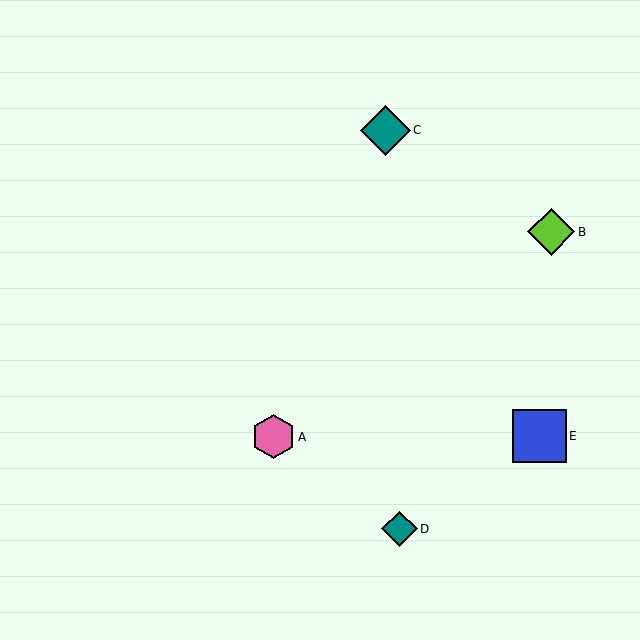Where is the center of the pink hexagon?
The center of the pink hexagon is at (273, 437).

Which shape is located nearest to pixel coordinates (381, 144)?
The teal diamond (labeled C) at (385, 130) is nearest to that location.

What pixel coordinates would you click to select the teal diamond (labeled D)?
Click at (400, 529) to select the teal diamond D.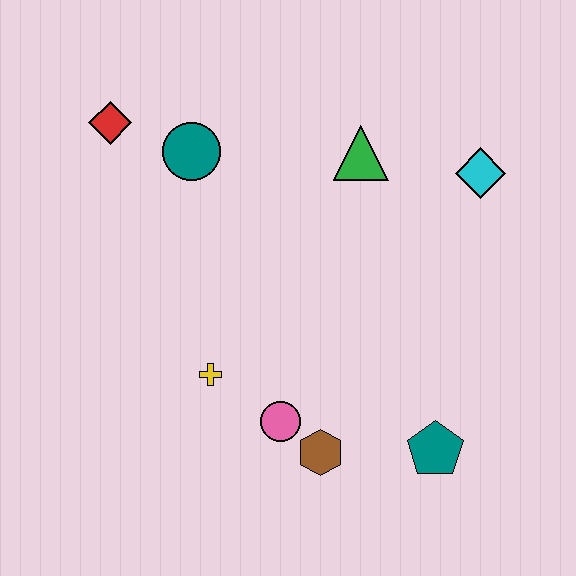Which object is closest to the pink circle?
The brown hexagon is closest to the pink circle.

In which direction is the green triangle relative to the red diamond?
The green triangle is to the right of the red diamond.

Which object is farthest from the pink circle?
The red diamond is farthest from the pink circle.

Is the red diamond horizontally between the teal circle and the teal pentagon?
No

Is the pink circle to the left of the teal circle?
No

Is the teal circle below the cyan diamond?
No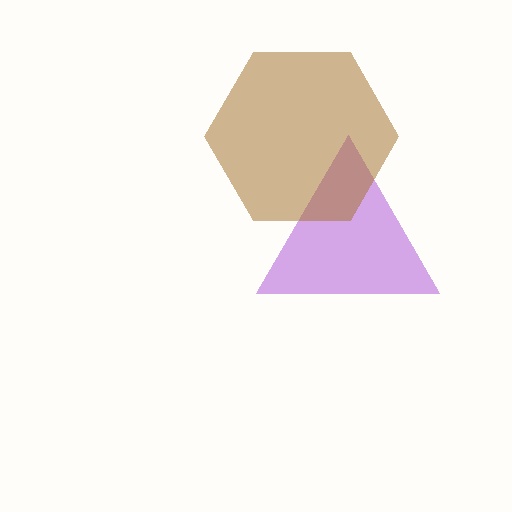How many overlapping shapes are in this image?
There are 2 overlapping shapes in the image.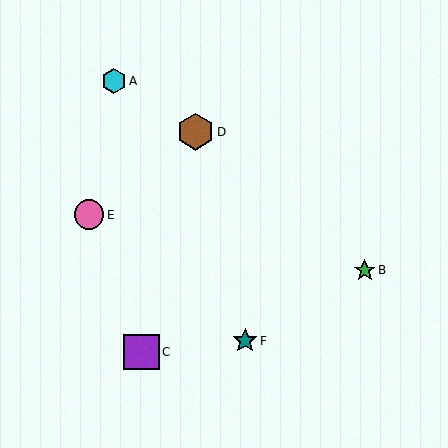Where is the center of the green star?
The center of the green star is at (365, 270).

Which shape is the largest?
The brown hexagon (labeled D) is the largest.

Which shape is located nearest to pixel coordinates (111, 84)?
The cyan hexagon (labeled A) at (114, 81) is nearest to that location.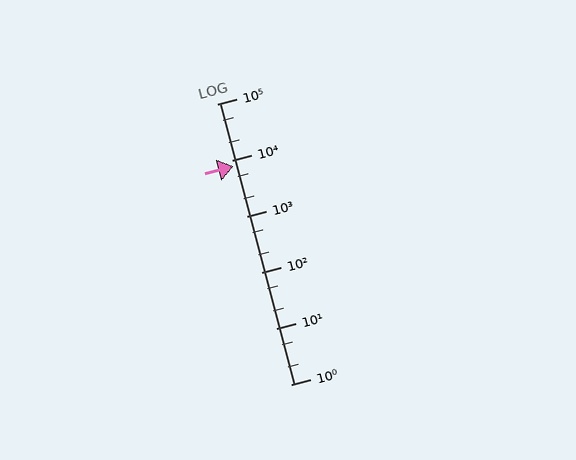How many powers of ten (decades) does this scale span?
The scale spans 5 decades, from 1 to 100000.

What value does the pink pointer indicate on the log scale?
The pointer indicates approximately 7700.